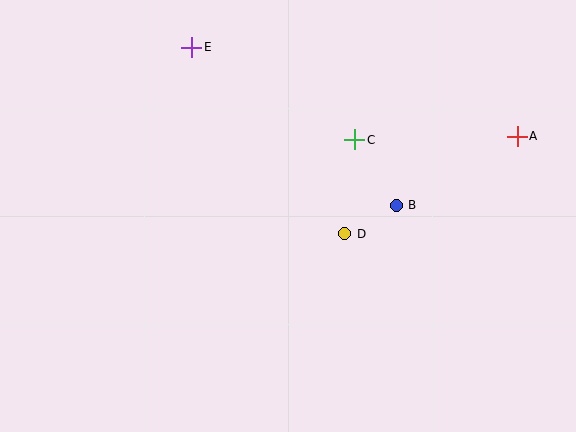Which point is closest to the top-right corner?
Point A is closest to the top-right corner.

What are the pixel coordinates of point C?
Point C is at (355, 140).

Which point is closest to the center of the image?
Point D at (345, 234) is closest to the center.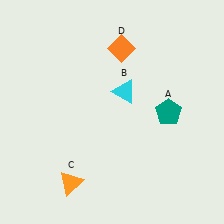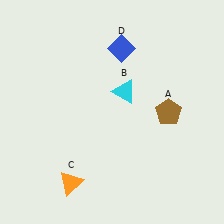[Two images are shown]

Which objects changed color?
A changed from teal to brown. D changed from orange to blue.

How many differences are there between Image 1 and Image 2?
There are 2 differences between the two images.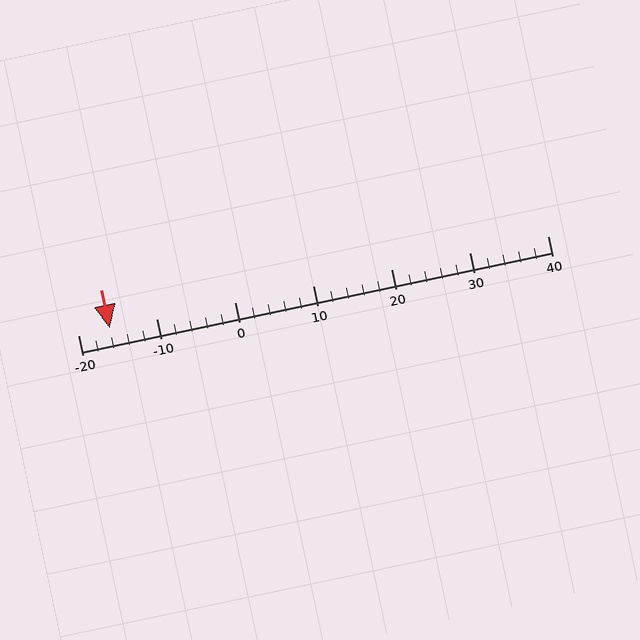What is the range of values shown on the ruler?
The ruler shows values from -20 to 40.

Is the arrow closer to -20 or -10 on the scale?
The arrow is closer to -20.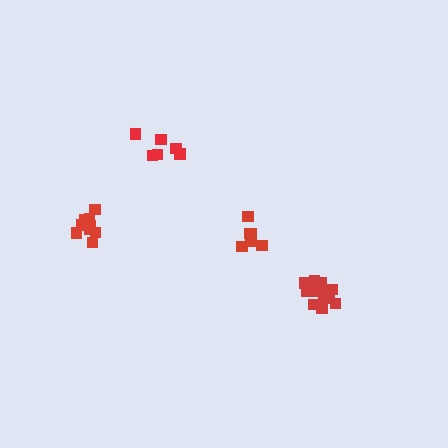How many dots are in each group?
Group 1: 6 dots, Group 2: 9 dots, Group 3: 6 dots, Group 4: 12 dots (33 total).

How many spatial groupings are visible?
There are 4 spatial groupings.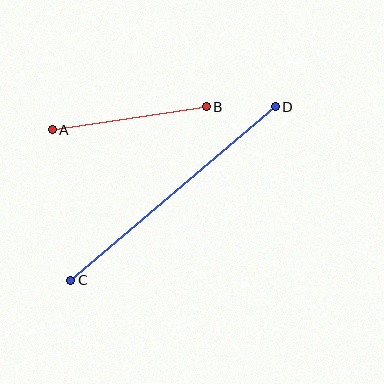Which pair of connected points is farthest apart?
Points C and D are farthest apart.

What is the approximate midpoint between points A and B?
The midpoint is at approximately (129, 118) pixels.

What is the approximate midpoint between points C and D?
The midpoint is at approximately (173, 194) pixels.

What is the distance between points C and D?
The distance is approximately 268 pixels.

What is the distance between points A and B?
The distance is approximately 156 pixels.